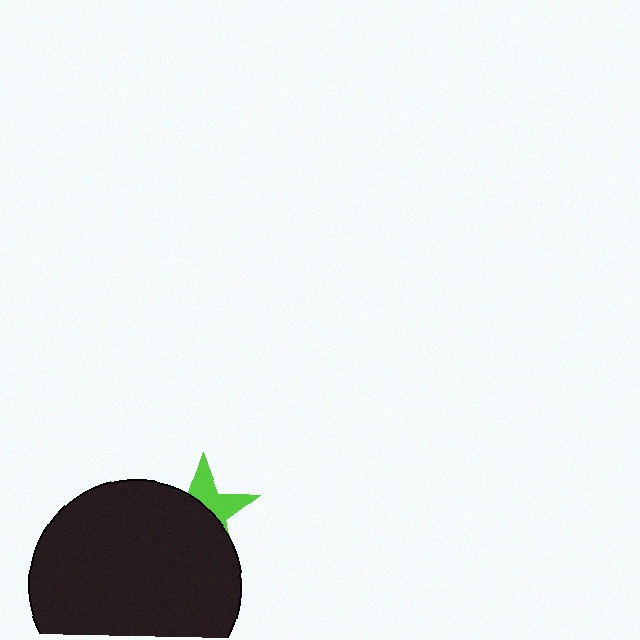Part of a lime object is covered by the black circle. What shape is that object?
It is a star.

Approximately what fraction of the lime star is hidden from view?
Roughly 61% of the lime star is hidden behind the black circle.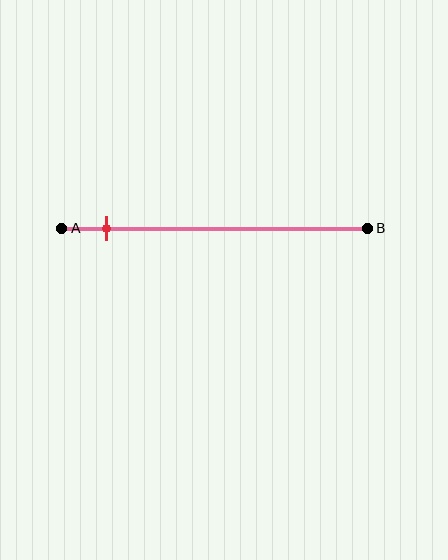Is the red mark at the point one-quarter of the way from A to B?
No, the mark is at about 15% from A, not at the 25% one-quarter point.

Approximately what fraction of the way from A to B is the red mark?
The red mark is approximately 15% of the way from A to B.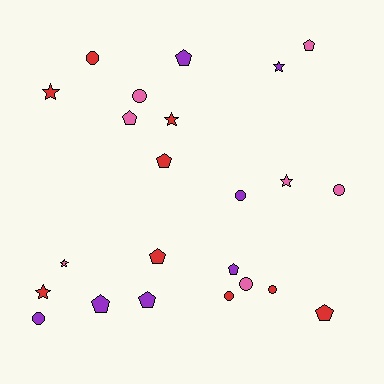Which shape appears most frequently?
Pentagon, with 9 objects.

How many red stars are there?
There are 3 red stars.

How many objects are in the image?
There are 23 objects.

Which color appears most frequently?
Red, with 9 objects.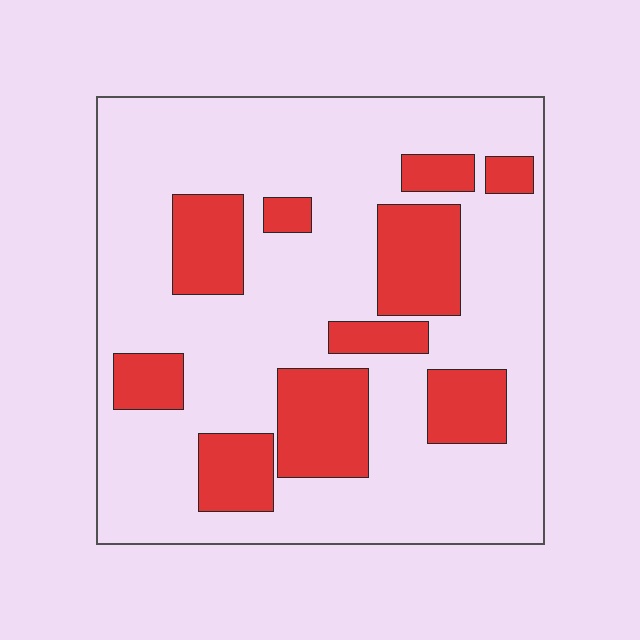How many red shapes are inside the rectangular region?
10.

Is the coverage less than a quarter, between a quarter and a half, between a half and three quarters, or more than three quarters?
Between a quarter and a half.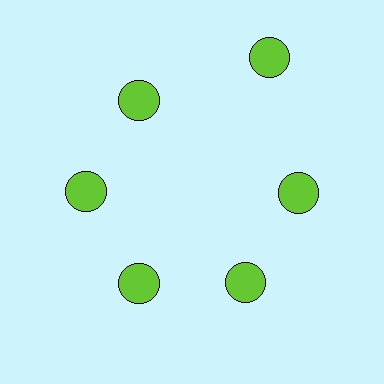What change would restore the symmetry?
The symmetry would be restored by moving it inward, back onto the ring so that all 6 circles sit at equal angles and equal distance from the center.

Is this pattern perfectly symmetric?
No. The 6 lime circles are arranged in a ring, but one element near the 1 o'clock position is pushed outward from the center, breaking the 6-fold rotational symmetry.